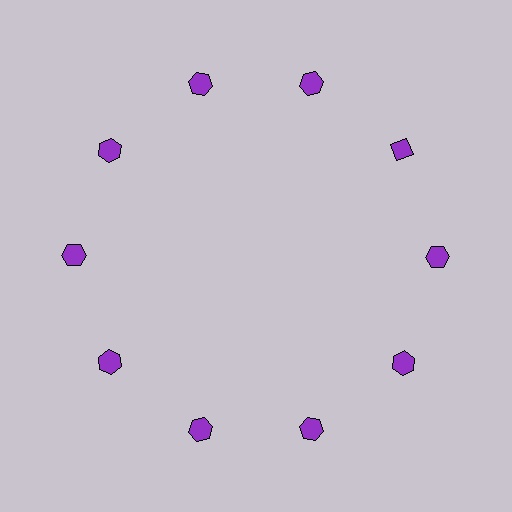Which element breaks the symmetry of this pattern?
The purple diamond at roughly the 2 o'clock position breaks the symmetry. All other shapes are purple hexagons.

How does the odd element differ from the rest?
It has a different shape: diamond instead of hexagon.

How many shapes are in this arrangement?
There are 10 shapes arranged in a ring pattern.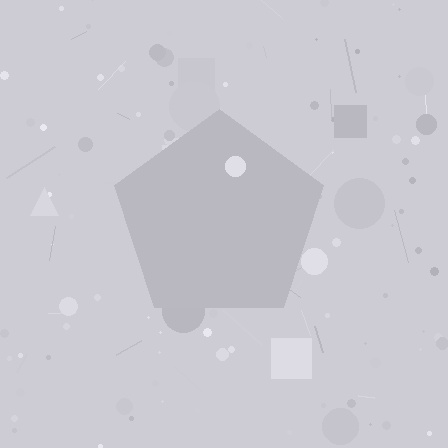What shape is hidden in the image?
A pentagon is hidden in the image.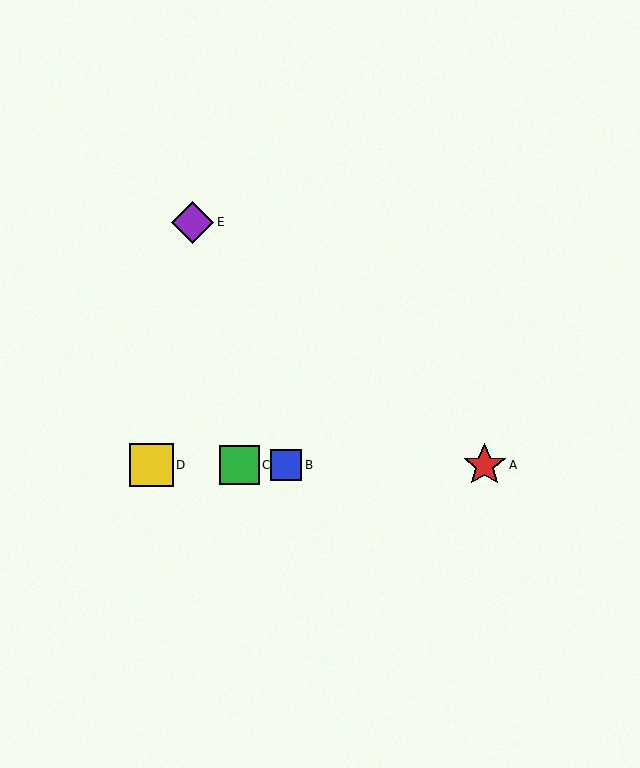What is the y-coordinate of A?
Object A is at y≈465.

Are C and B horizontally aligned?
Yes, both are at y≈465.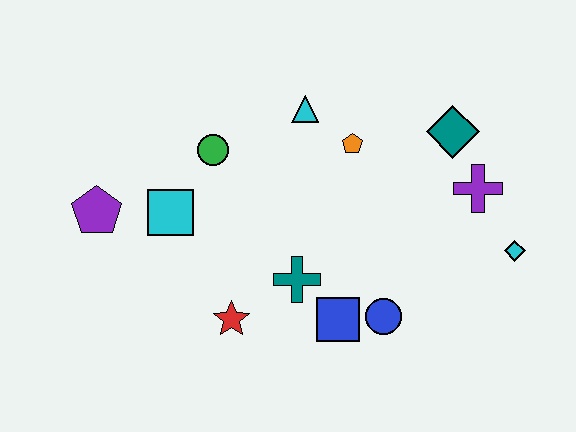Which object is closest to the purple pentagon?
The cyan square is closest to the purple pentagon.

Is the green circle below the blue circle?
No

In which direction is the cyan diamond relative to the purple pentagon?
The cyan diamond is to the right of the purple pentagon.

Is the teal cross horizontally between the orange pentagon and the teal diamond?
No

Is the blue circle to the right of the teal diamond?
No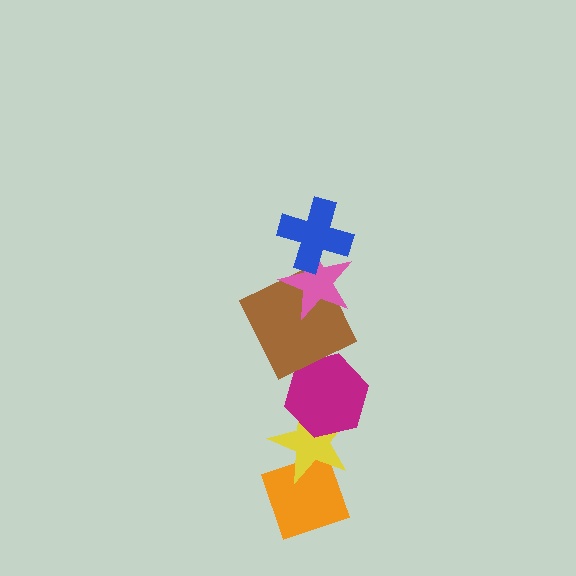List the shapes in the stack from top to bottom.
From top to bottom: the blue cross, the pink star, the brown square, the magenta hexagon, the yellow star, the orange diamond.